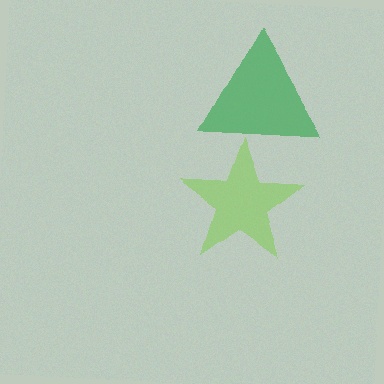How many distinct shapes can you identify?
There are 2 distinct shapes: a green triangle, a lime star.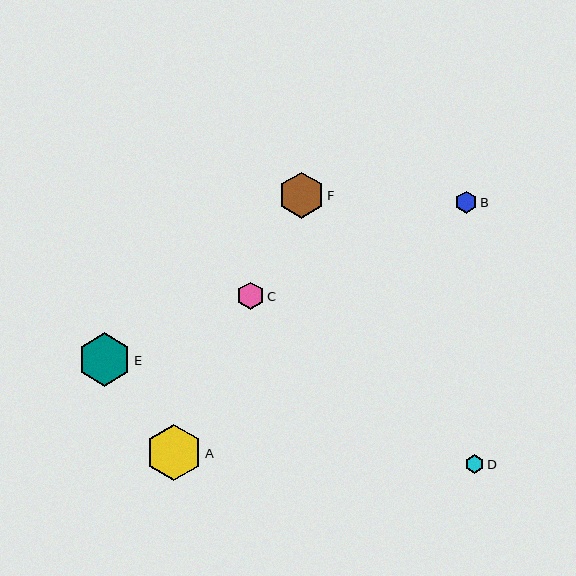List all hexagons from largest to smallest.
From largest to smallest: A, E, F, C, B, D.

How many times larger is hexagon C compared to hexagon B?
Hexagon C is approximately 1.2 times the size of hexagon B.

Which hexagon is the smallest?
Hexagon D is the smallest with a size of approximately 18 pixels.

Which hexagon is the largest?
Hexagon A is the largest with a size of approximately 57 pixels.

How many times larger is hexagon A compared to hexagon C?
Hexagon A is approximately 2.1 times the size of hexagon C.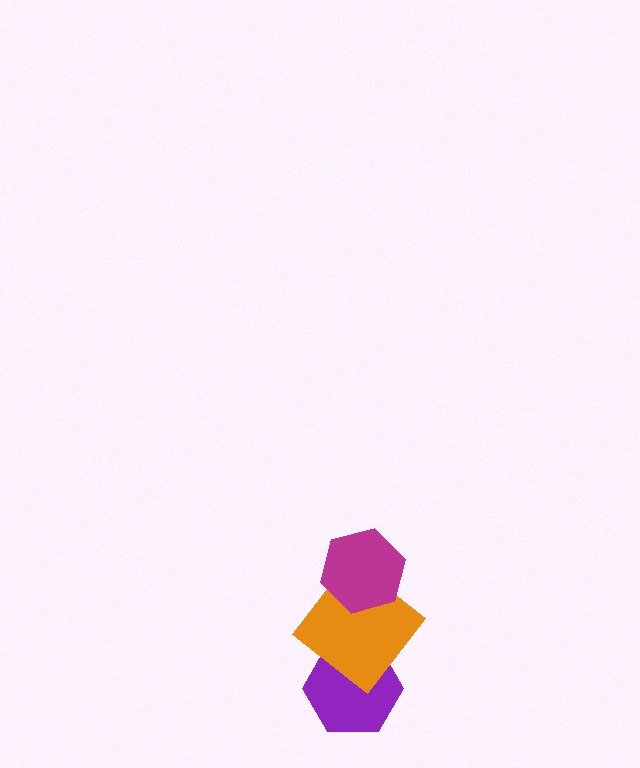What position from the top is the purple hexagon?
The purple hexagon is 3rd from the top.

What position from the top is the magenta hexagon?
The magenta hexagon is 1st from the top.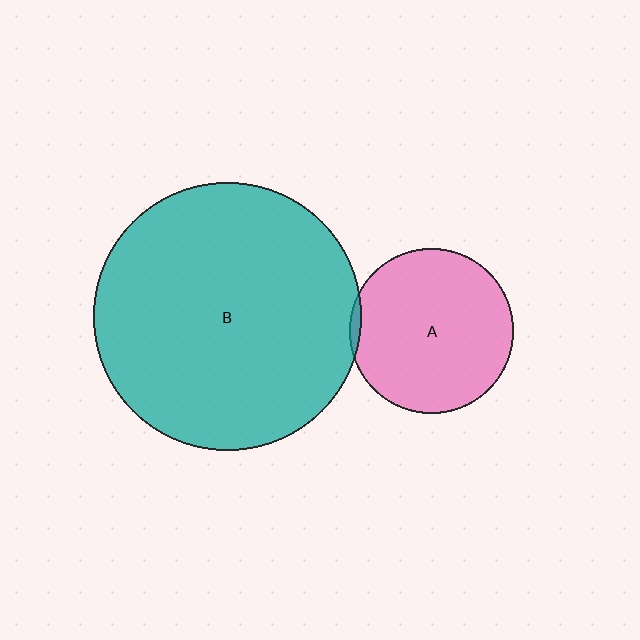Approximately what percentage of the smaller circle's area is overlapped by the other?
Approximately 5%.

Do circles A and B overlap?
Yes.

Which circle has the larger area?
Circle B (teal).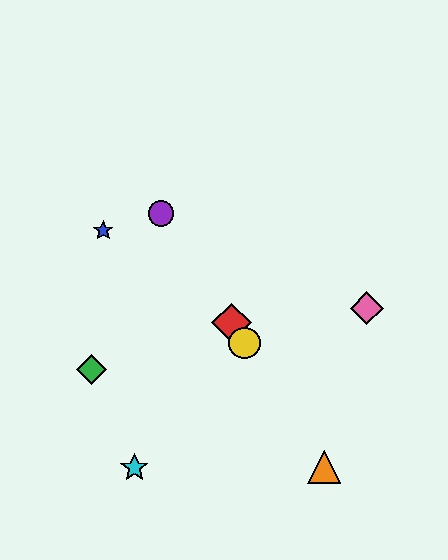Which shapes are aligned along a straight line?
The red diamond, the yellow circle, the purple circle, the orange triangle are aligned along a straight line.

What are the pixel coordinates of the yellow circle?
The yellow circle is at (245, 343).